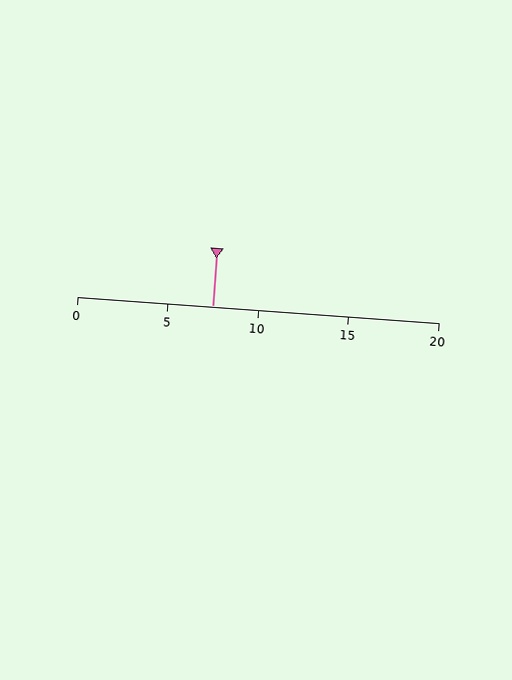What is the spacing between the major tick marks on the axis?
The major ticks are spaced 5 apart.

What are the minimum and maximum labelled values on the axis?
The axis runs from 0 to 20.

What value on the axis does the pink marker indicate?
The marker indicates approximately 7.5.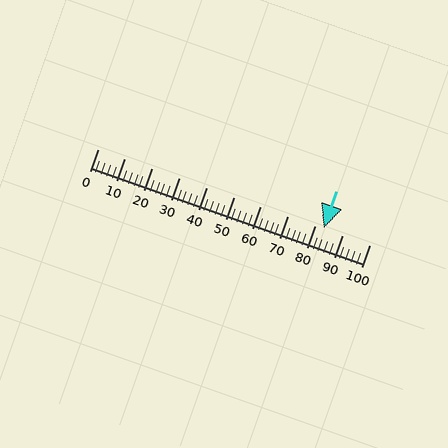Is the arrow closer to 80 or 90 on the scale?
The arrow is closer to 80.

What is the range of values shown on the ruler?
The ruler shows values from 0 to 100.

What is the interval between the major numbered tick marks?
The major tick marks are spaced 10 units apart.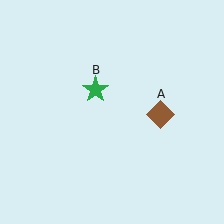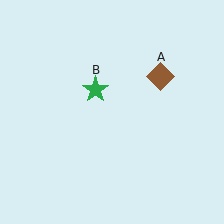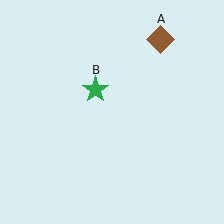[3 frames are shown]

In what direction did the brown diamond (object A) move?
The brown diamond (object A) moved up.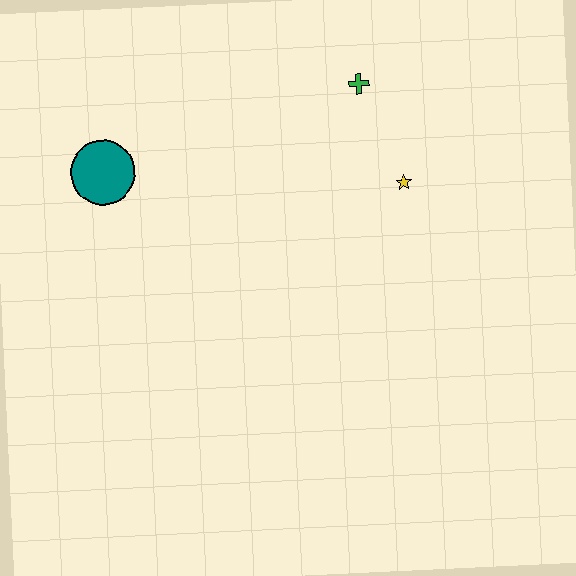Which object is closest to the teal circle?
The green cross is closest to the teal circle.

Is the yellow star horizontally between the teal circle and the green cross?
No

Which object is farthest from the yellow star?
The teal circle is farthest from the yellow star.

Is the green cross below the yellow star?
No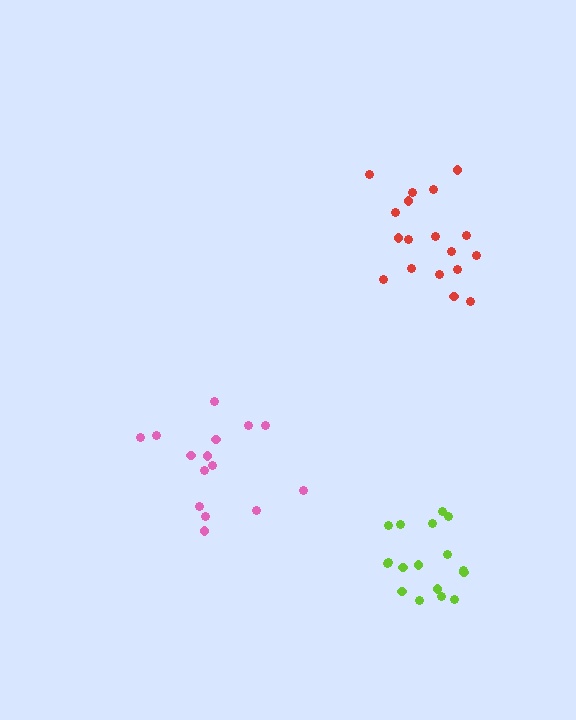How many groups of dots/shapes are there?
There are 3 groups.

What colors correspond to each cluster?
The clusters are colored: pink, red, lime.